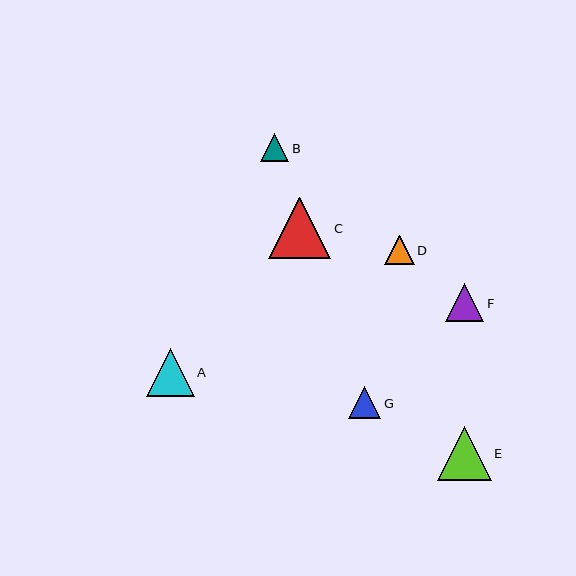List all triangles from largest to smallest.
From largest to smallest: C, E, A, F, G, D, B.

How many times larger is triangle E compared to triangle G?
Triangle E is approximately 1.7 times the size of triangle G.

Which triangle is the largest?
Triangle C is the largest with a size of approximately 62 pixels.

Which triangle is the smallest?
Triangle B is the smallest with a size of approximately 28 pixels.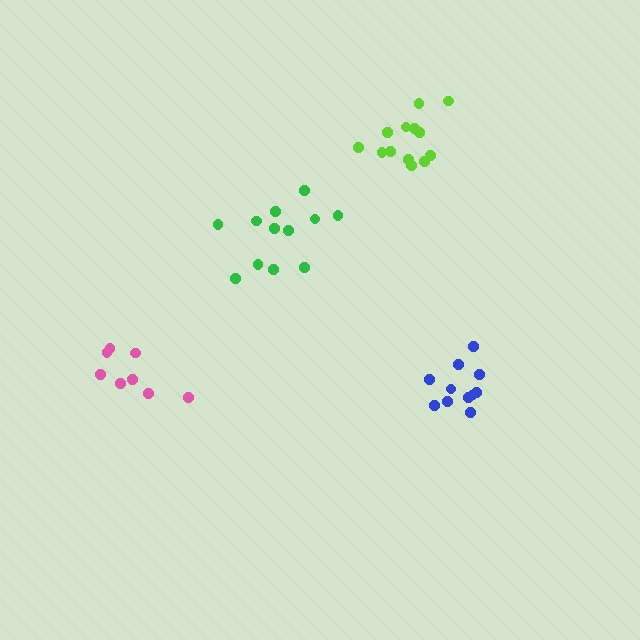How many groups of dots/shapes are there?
There are 4 groups.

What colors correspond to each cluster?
The clusters are colored: lime, green, pink, blue.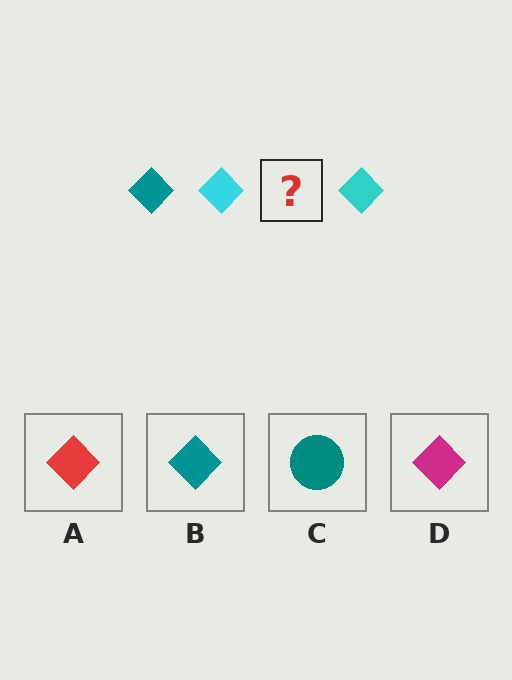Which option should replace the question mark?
Option B.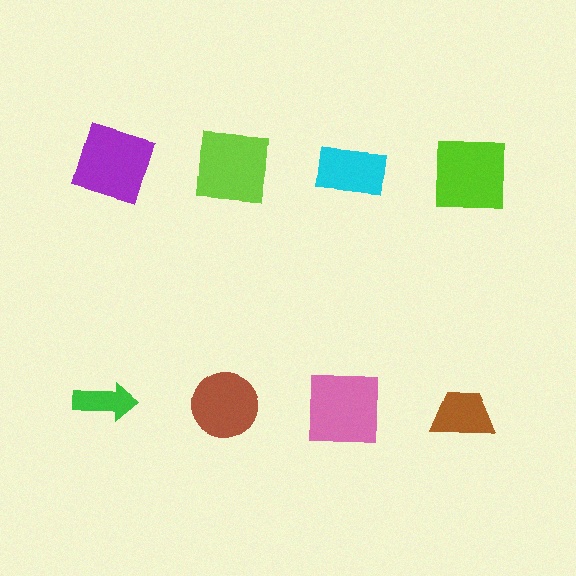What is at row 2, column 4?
A brown trapezoid.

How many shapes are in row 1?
4 shapes.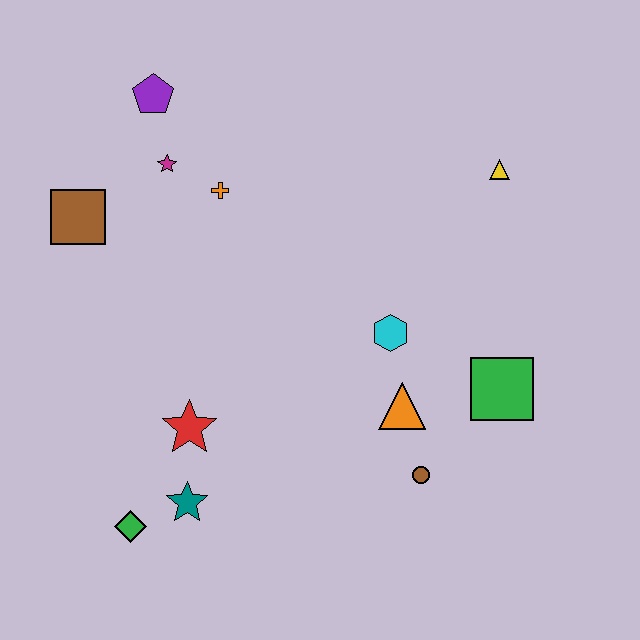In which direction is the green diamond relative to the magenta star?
The green diamond is below the magenta star.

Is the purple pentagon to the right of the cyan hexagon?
No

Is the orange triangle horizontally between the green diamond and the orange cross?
No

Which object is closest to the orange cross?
The magenta star is closest to the orange cross.